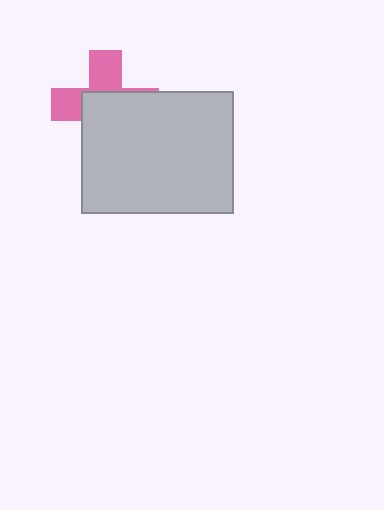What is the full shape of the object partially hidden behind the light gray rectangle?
The partially hidden object is a pink cross.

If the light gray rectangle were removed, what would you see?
You would see the complete pink cross.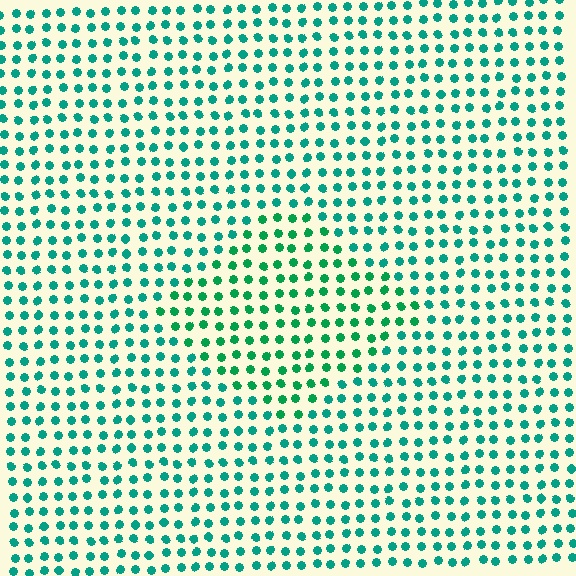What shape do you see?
I see a diamond.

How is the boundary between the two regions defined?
The boundary is defined purely by a slight shift in hue (about 22 degrees). Spacing, size, and orientation are identical on both sides.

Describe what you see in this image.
The image is filled with small teal elements in a uniform arrangement. A diamond-shaped region is visible where the elements are tinted to a slightly different hue, forming a subtle color boundary.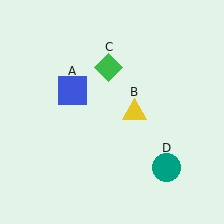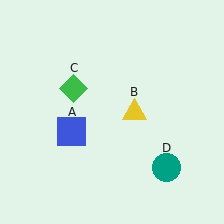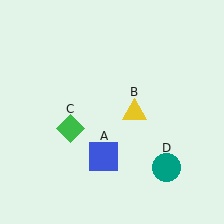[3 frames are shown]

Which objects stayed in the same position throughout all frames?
Yellow triangle (object B) and teal circle (object D) remained stationary.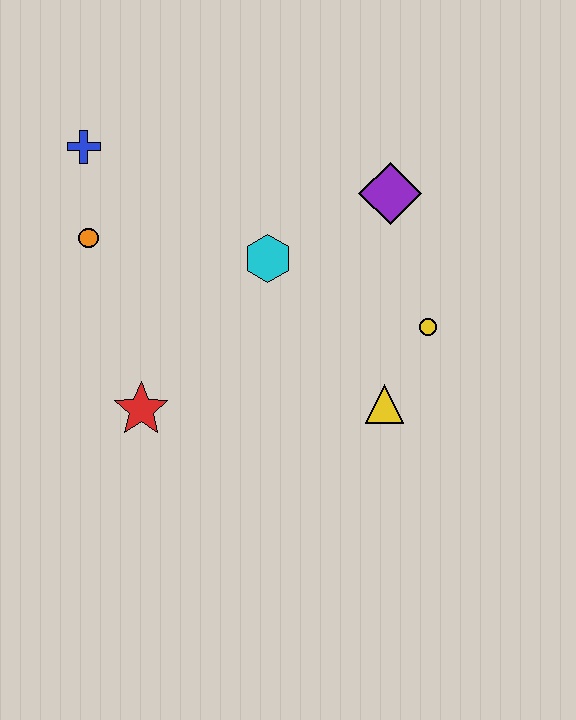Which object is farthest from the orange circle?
The yellow circle is farthest from the orange circle.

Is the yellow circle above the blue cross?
No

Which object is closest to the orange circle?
The blue cross is closest to the orange circle.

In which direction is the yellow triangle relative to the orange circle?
The yellow triangle is to the right of the orange circle.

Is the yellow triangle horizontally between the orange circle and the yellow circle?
Yes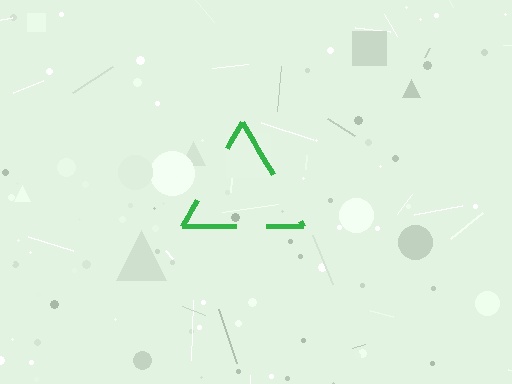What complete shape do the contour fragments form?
The contour fragments form a triangle.